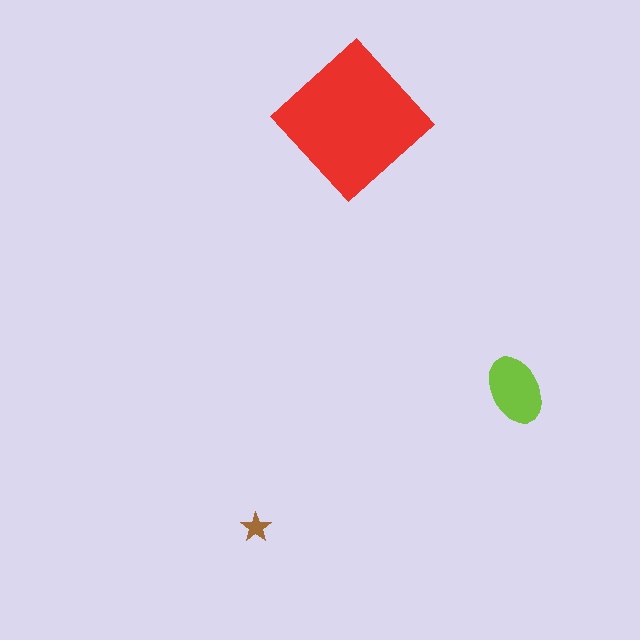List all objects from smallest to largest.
The brown star, the lime ellipse, the red diamond.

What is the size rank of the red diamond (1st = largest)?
1st.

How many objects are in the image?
There are 3 objects in the image.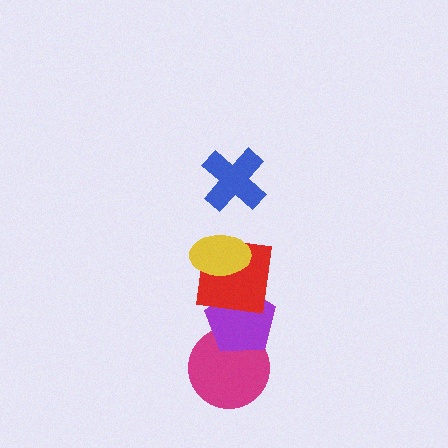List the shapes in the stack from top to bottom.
From top to bottom: the blue cross, the yellow ellipse, the red square, the purple pentagon, the magenta circle.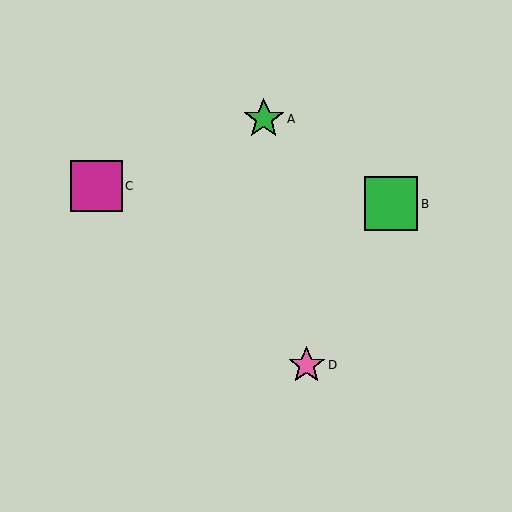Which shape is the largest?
The green square (labeled B) is the largest.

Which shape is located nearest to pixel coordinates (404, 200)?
The green square (labeled B) at (391, 204) is nearest to that location.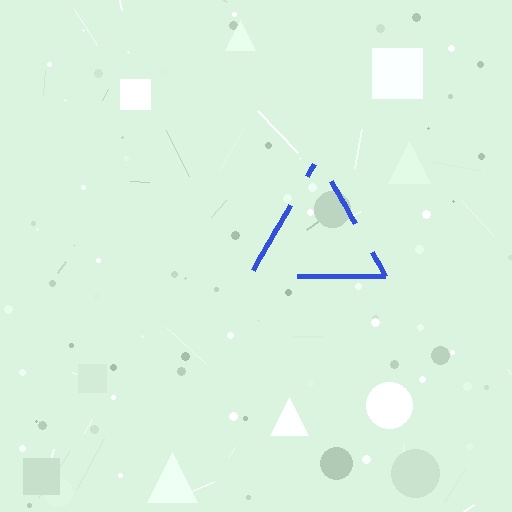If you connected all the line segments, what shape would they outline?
They would outline a triangle.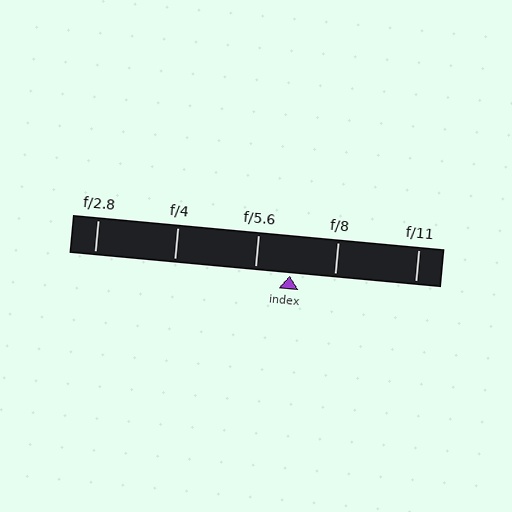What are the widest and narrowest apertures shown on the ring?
The widest aperture shown is f/2.8 and the narrowest is f/11.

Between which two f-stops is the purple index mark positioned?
The index mark is between f/5.6 and f/8.